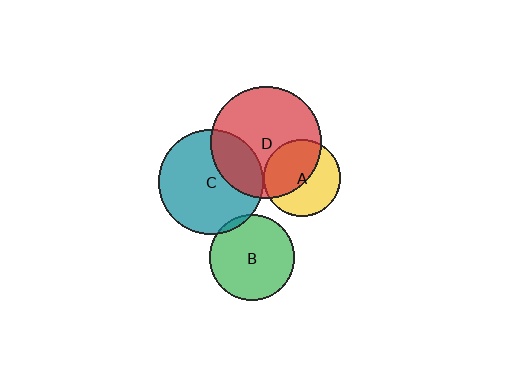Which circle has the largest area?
Circle D (red).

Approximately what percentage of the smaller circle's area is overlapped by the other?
Approximately 5%.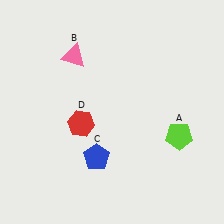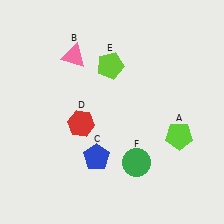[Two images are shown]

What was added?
A lime pentagon (E), a green circle (F) were added in Image 2.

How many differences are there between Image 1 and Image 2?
There are 2 differences between the two images.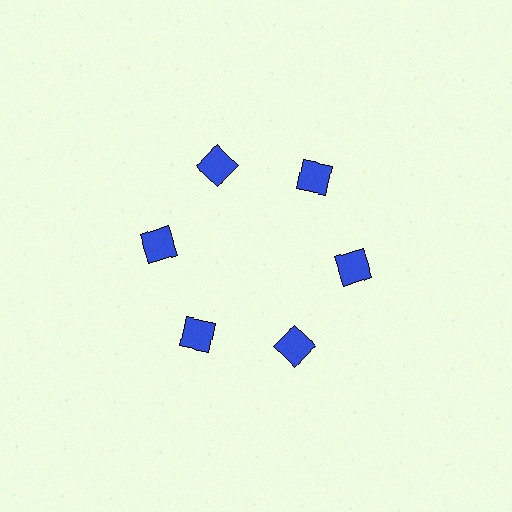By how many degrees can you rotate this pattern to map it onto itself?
The pattern maps onto itself every 60 degrees of rotation.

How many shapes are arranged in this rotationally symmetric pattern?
There are 6 shapes, arranged in 6 groups of 1.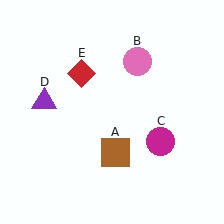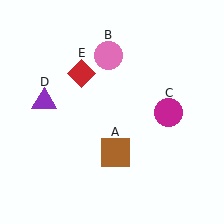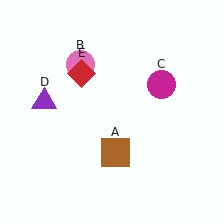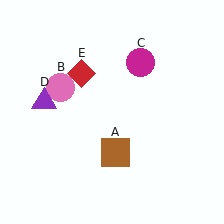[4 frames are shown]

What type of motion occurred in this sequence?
The pink circle (object B), magenta circle (object C) rotated counterclockwise around the center of the scene.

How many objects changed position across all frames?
2 objects changed position: pink circle (object B), magenta circle (object C).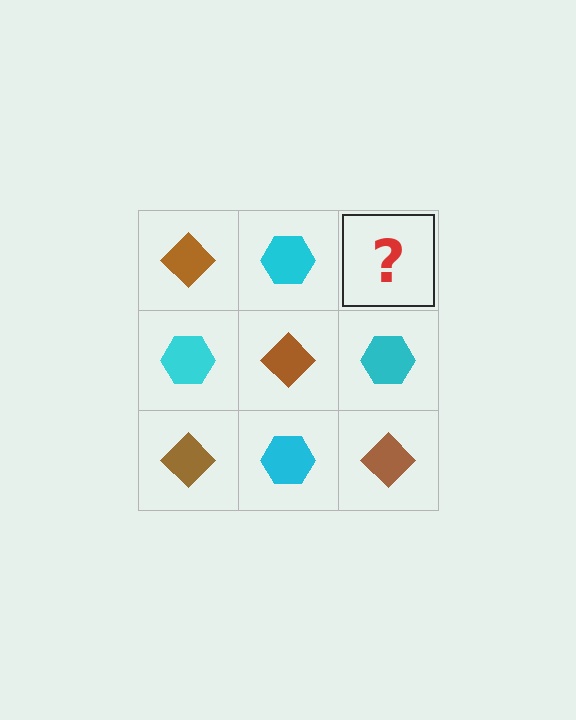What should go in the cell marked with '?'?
The missing cell should contain a brown diamond.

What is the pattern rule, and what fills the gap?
The rule is that it alternates brown diamond and cyan hexagon in a checkerboard pattern. The gap should be filled with a brown diamond.